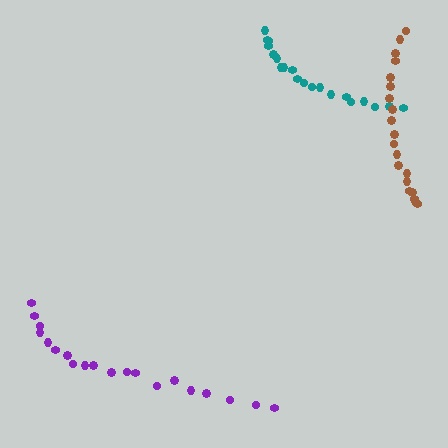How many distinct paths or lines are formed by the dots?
There are 3 distinct paths.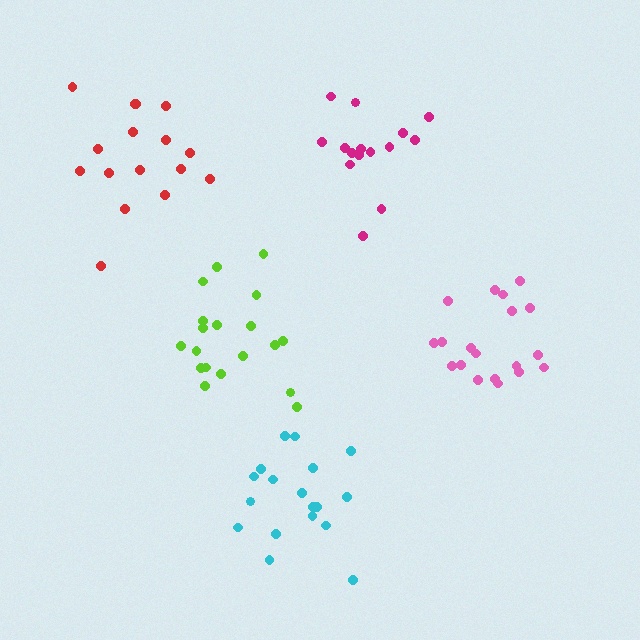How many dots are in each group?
Group 1: 18 dots, Group 2: 19 dots, Group 3: 19 dots, Group 4: 16 dots, Group 5: 15 dots (87 total).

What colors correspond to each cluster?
The clusters are colored: cyan, pink, lime, red, magenta.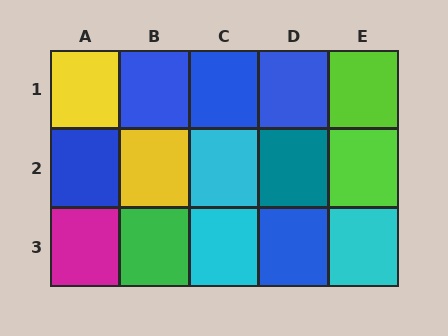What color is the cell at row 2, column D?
Teal.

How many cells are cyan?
3 cells are cyan.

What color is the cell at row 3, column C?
Cyan.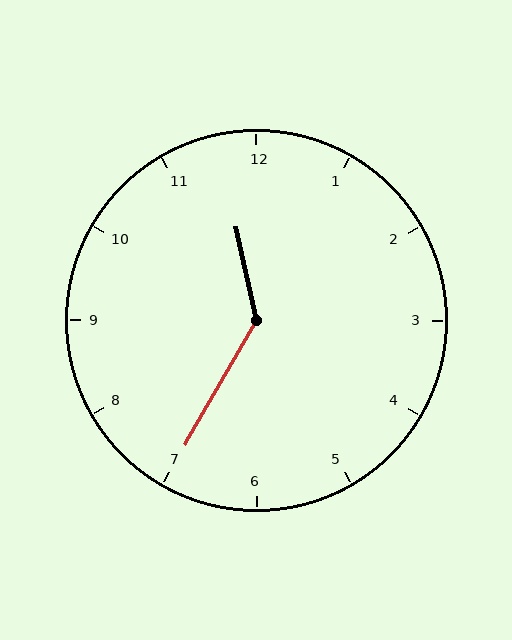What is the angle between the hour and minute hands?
Approximately 138 degrees.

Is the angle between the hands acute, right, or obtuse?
It is obtuse.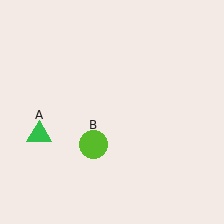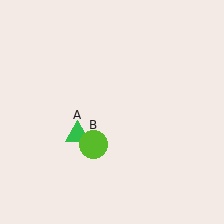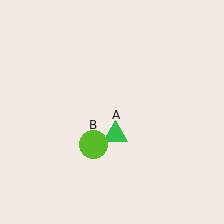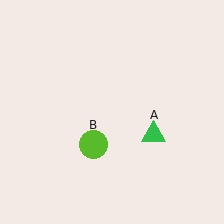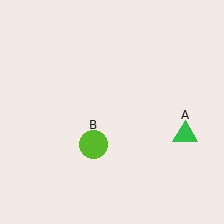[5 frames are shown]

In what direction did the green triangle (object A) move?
The green triangle (object A) moved right.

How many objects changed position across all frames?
1 object changed position: green triangle (object A).